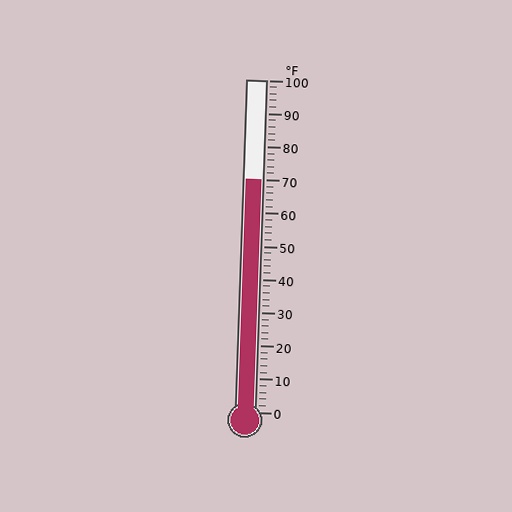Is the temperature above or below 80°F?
The temperature is below 80°F.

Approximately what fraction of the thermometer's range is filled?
The thermometer is filled to approximately 70% of its range.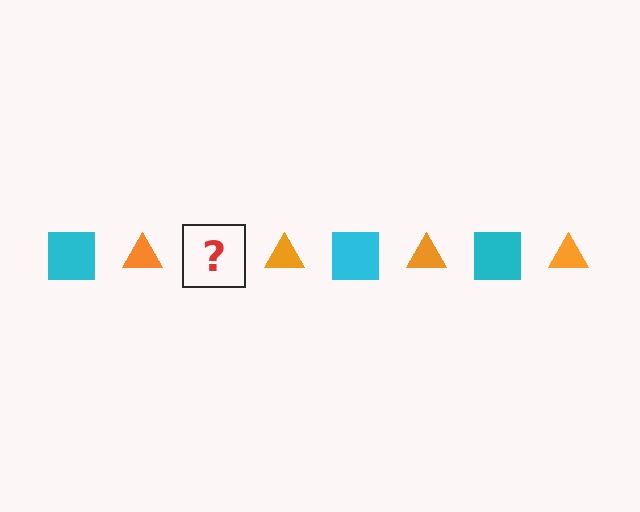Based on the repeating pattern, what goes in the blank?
The blank should be a cyan square.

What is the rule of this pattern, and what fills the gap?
The rule is that the pattern alternates between cyan square and orange triangle. The gap should be filled with a cyan square.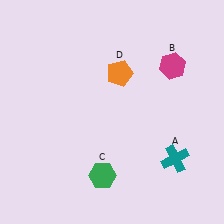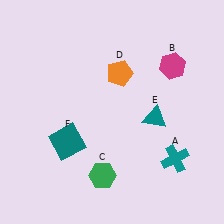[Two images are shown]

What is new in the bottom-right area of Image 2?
A teal triangle (E) was added in the bottom-right area of Image 2.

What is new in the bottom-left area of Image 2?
A teal square (F) was added in the bottom-left area of Image 2.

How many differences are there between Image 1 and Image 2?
There are 2 differences between the two images.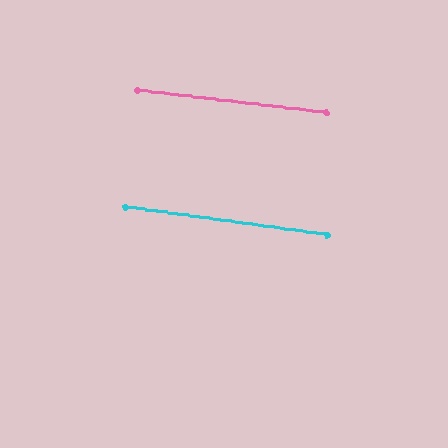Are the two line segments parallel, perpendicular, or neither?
Parallel — their directions differ by only 0.9°.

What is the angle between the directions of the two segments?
Approximately 1 degree.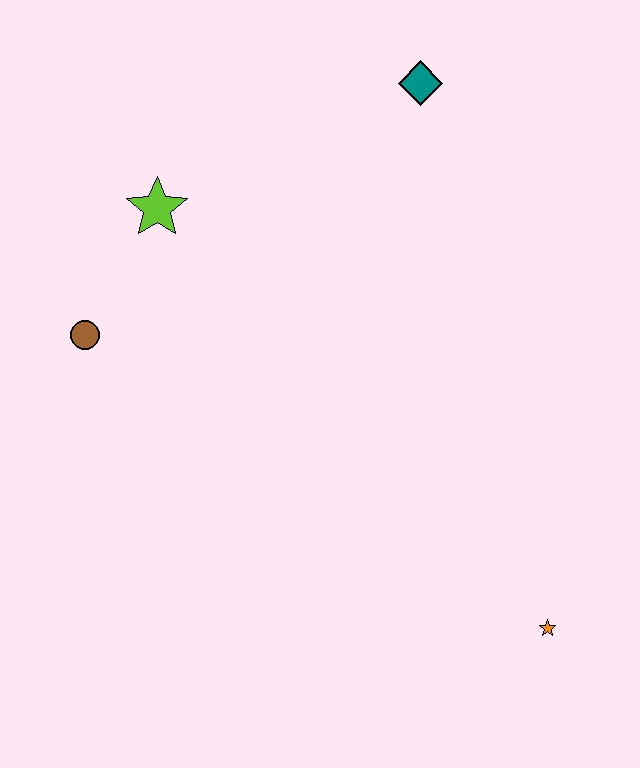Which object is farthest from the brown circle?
The orange star is farthest from the brown circle.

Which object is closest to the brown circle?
The lime star is closest to the brown circle.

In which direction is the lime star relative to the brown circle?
The lime star is above the brown circle.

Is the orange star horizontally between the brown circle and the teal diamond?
No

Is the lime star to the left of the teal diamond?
Yes